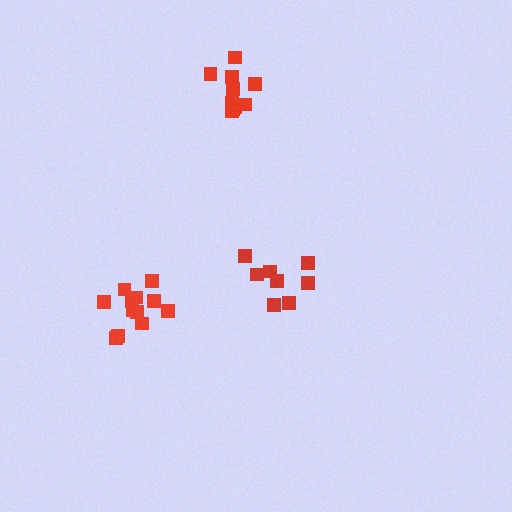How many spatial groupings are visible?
There are 3 spatial groupings.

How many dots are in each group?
Group 1: 12 dots, Group 2: 8 dots, Group 3: 10 dots (30 total).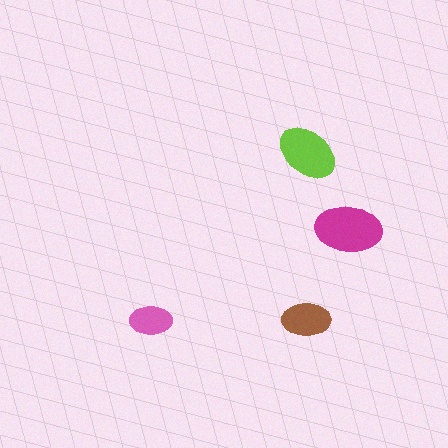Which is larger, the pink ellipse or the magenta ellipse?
The magenta one.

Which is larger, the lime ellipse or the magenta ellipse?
The magenta one.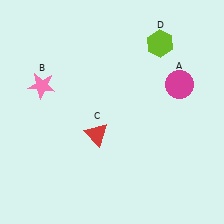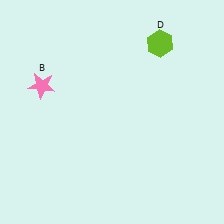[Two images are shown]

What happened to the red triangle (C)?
The red triangle (C) was removed in Image 2. It was in the bottom-left area of Image 1.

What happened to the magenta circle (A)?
The magenta circle (A) was removed in Image 2. It was in the top-right area of Image 1.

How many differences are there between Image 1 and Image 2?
There are 2 differences between the two images.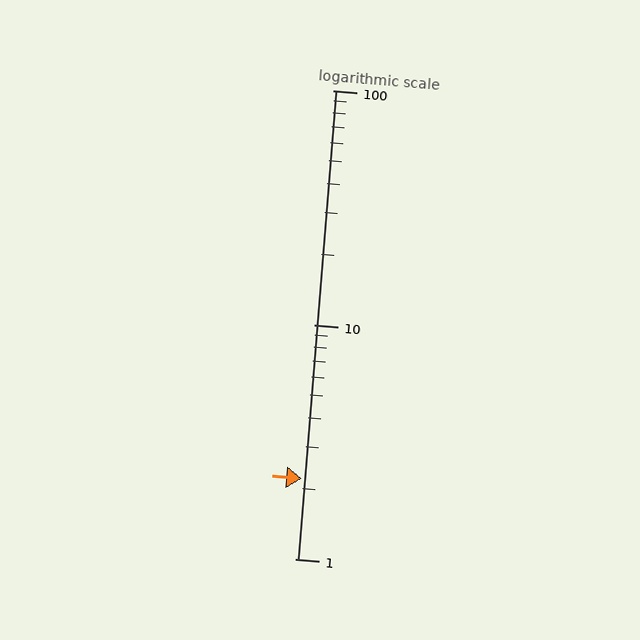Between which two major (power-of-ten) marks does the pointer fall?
The pointer is between 1 and 10.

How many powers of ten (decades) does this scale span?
The scale spans 2 decades, from 1 to 100.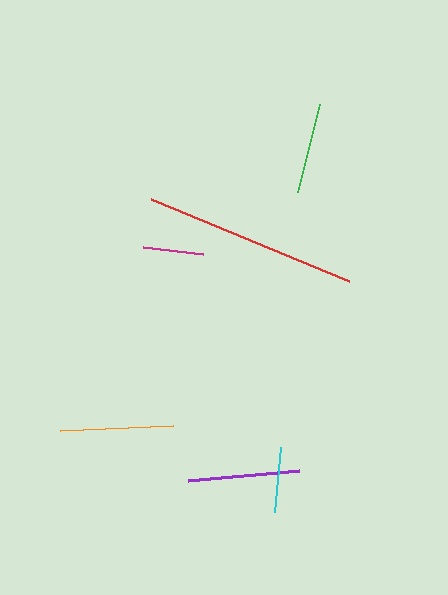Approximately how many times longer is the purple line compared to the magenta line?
The purple line is approximately 1.9 times the length of the magenta line.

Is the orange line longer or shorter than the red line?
The red line is longer than the orange line.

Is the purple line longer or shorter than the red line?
The red line is longer than the purple line.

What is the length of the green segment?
The green segment is approximately 91 pixels long.